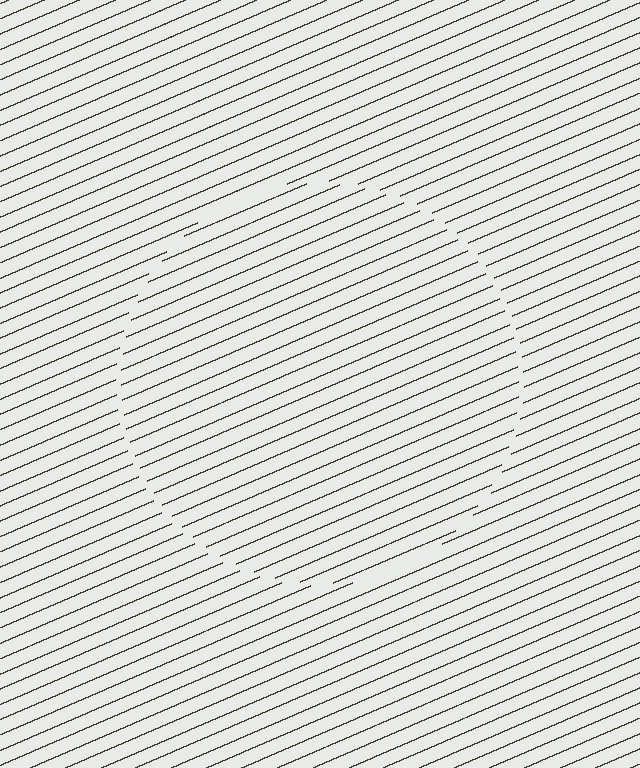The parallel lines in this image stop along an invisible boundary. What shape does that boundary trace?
An illusory circle. The interior of the shape contains the same grating, shifted by half a period — the contour is defined by the phase discontinuity where line-ends from the inner and outer gratings abut.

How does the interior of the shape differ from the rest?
The interior of the shape contains the same grating, shifted by half a period — the contour is defined by the phase discontinuity where line-ends from the inner and outer gratings abut.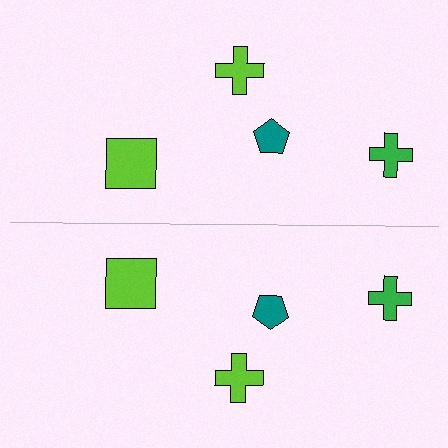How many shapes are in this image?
There are 8 shapes in this image.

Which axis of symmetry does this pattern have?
The pattern has a horizontal axis of symmetry running through the center of the image.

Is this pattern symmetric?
Yes, this pattern has bilateral (reflection) symmetry.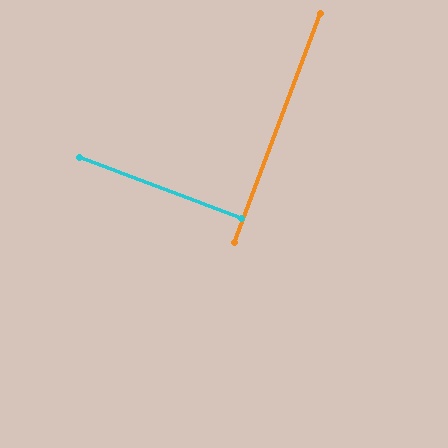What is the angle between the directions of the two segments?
Approximately 90 degrees.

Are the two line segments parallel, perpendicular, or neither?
Perpendicular — they meet at approximately 90°.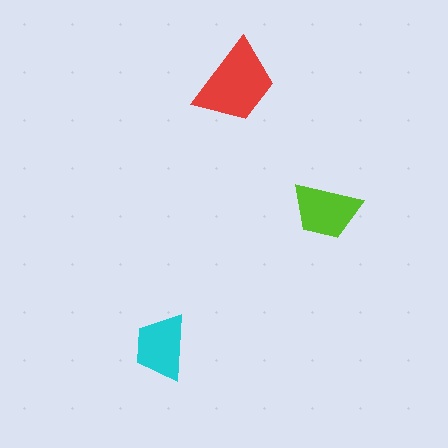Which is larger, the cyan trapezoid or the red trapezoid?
The red one.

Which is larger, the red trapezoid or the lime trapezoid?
The red one.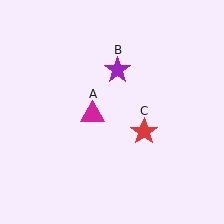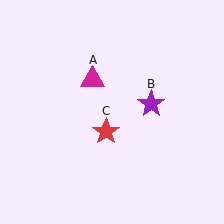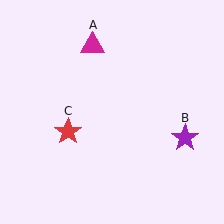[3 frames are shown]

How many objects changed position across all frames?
3 objects changed position: magenta triangle (object A), purple star (object B), red star (object C).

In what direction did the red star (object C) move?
The red star (object C) moved left.